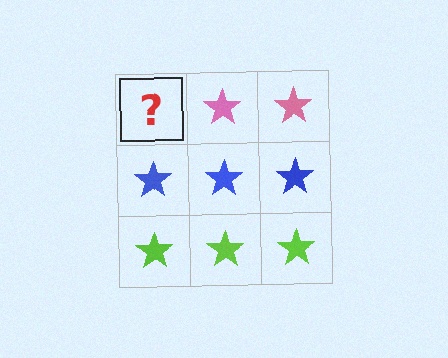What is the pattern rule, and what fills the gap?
The rule is that each row has a consistent color. The gap should be filled with a pink star.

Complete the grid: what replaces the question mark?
The question mark should be replaced with a pink star.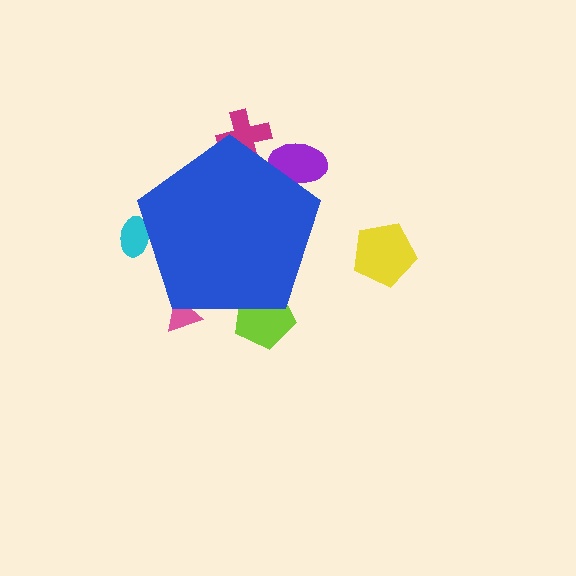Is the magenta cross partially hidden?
Yes, the magenta cross is partially hidden behind the blue pentagon.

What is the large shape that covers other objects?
A blue pentagon.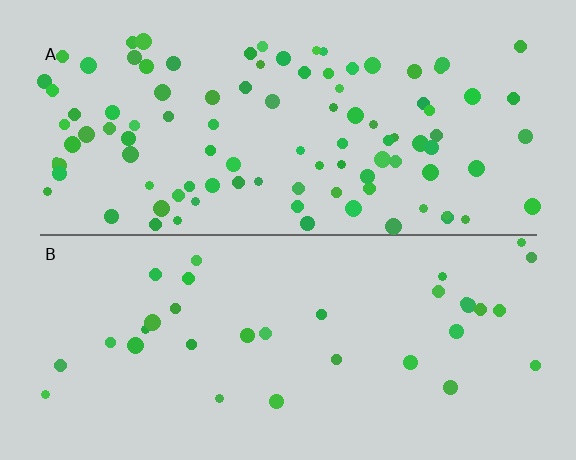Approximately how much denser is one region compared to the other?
Approximately 2.9× — region A over region B.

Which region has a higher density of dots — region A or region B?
A (the top).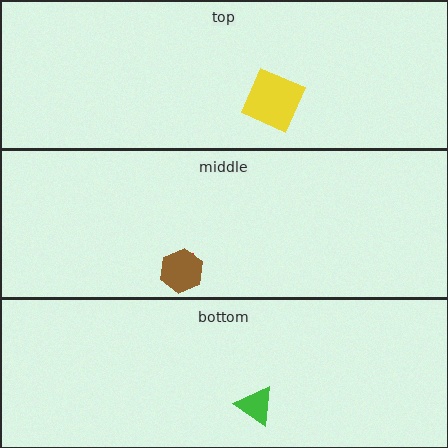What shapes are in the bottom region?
The green triangle.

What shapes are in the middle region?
The red arrow, the brown hexagon.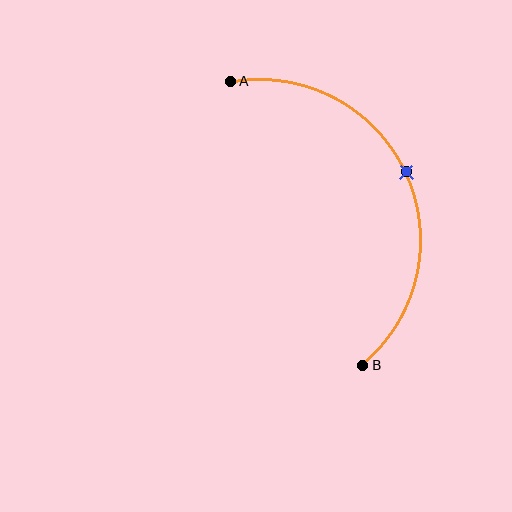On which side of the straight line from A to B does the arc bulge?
The arc bulges to the right of the straight line connecting A and B.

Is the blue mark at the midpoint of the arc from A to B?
Yes. The blue mark lies on the arc at equal arc-length from both A and B — it is the arc midpoint.